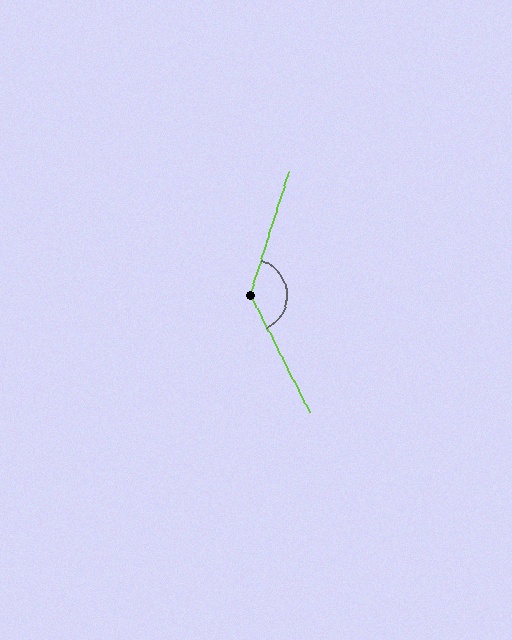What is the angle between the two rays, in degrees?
Approximately 136 degrees.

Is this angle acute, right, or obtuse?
It is obtuse.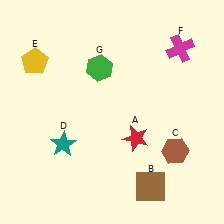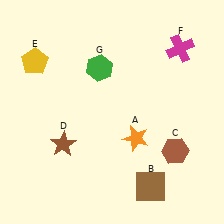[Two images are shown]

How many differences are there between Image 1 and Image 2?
There are 2 differences between the two images.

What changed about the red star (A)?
In Image 1, A is red. In Image 2, it changed to orange.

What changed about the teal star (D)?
In Image 1, D is teal. In Image 2, it changed to brown.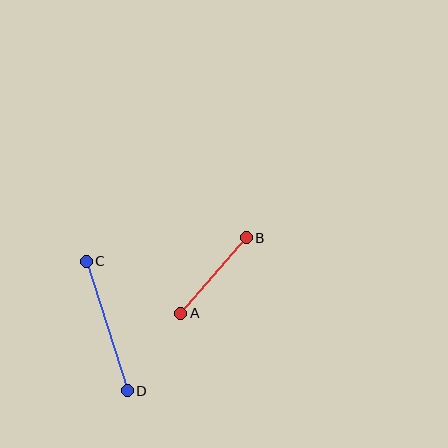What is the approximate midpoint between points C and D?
The midpoint is at approximately (107, 326) pixels.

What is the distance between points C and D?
The distance is approximately 136 pixels.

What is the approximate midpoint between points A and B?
The midpoint is at approximately (213, 276) pixels.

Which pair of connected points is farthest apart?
Points C and D are farthest apart.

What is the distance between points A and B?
The distance is approximately 100 pixels.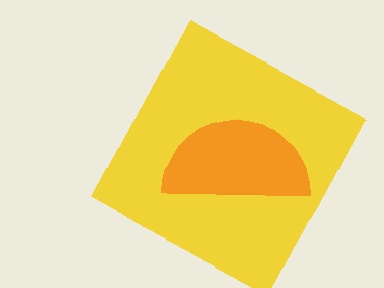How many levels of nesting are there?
2.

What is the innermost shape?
The orange semicircle.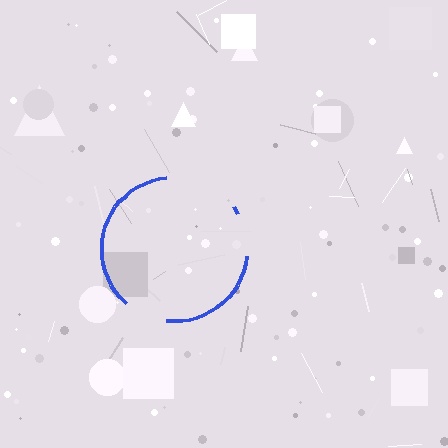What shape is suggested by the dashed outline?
The dashed outline suggests a circle.